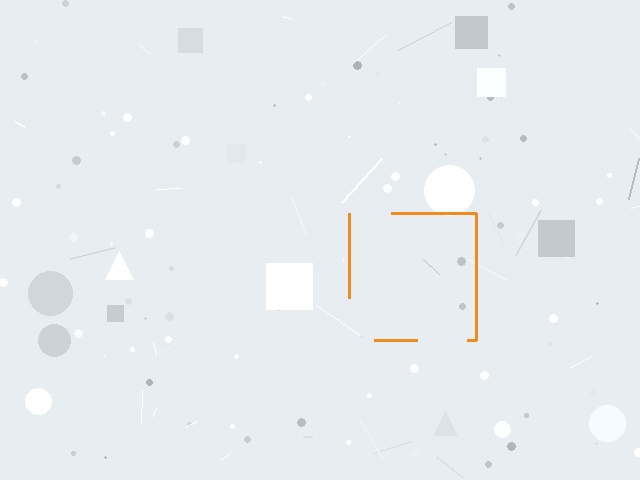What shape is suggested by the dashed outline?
The dashed outline suggests a square.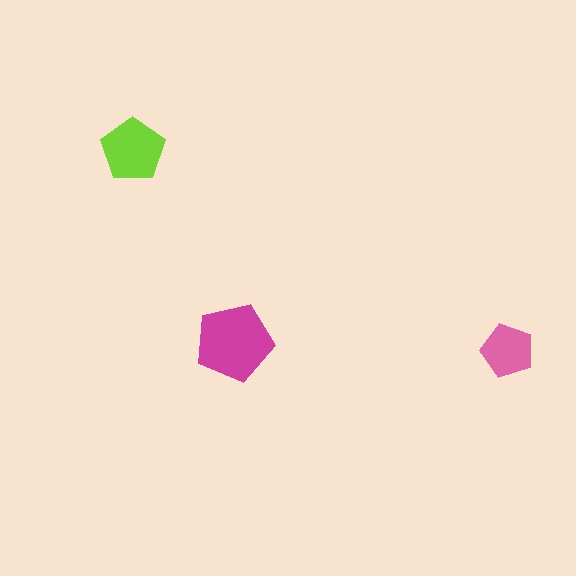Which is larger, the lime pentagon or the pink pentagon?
The lime one.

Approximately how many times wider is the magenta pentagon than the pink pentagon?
About 1.5 times wider.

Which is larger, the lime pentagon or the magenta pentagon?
The magenta one.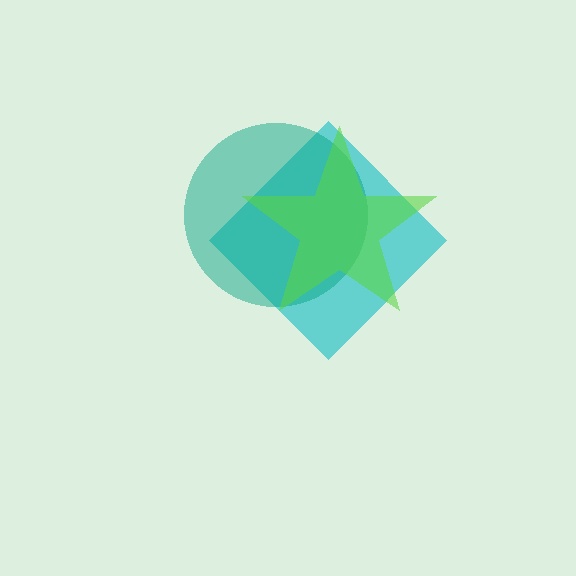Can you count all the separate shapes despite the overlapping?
Yes, there are 3 separate shapes.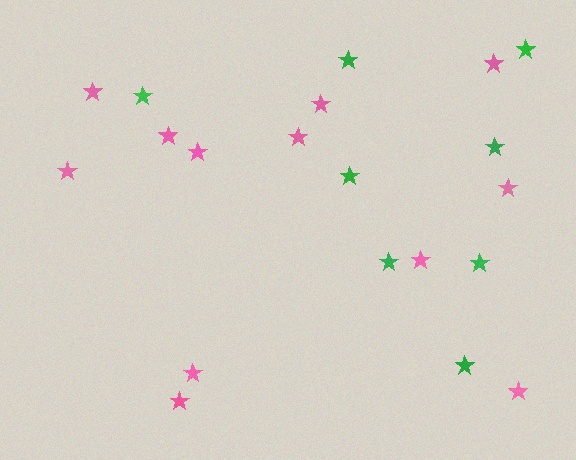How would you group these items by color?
There are 2 groups: one group of pink stars (12) and one group of green stars (8).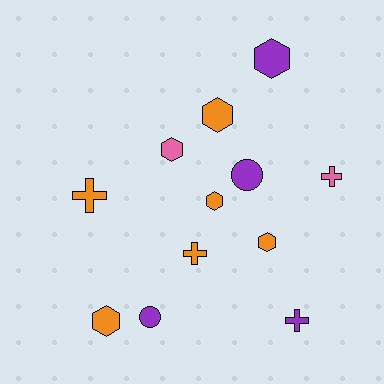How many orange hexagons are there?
There are 4 orange hexagons.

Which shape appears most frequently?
Hexagon, with 6 objects.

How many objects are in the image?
There are 12 objects.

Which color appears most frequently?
Orange, with 6 objects.